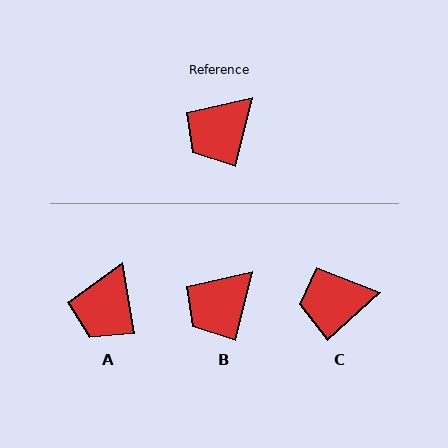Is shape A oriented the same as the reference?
No, it is off by about 23 degrees.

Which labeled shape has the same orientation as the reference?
B.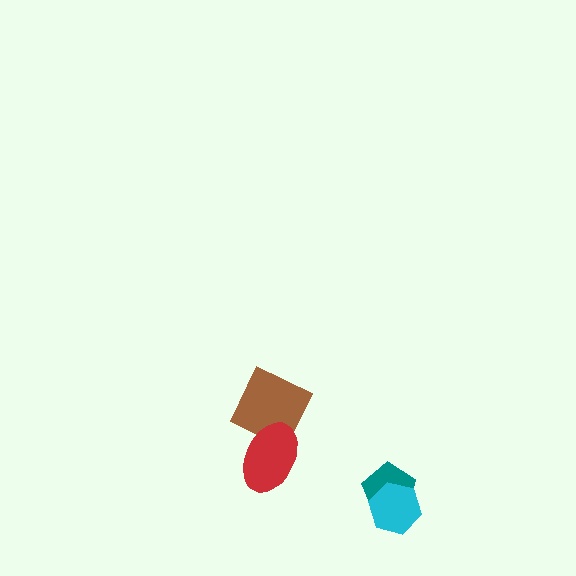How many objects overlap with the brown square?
1 object overlaps with the brown square.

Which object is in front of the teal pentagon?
The cyan hexagon is in front of the teal pentagon.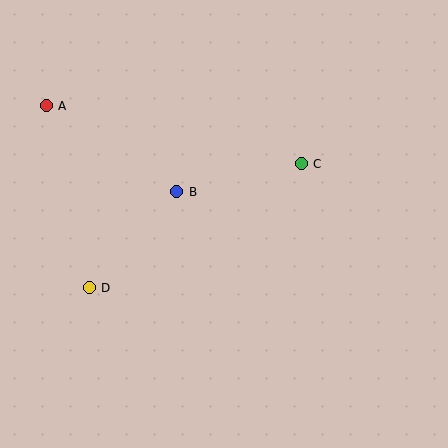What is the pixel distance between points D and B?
The distance between D and B is 130 pixels.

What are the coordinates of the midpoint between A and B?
The midpoint between A and B is at (112, 149).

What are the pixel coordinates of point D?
Point D is at (89, 288).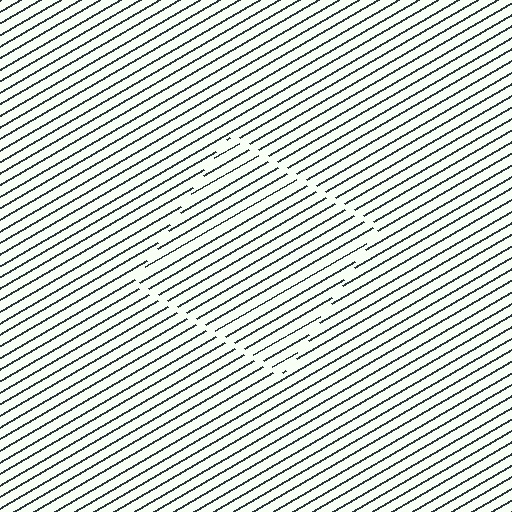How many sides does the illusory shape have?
4 sides — the line-ends trace a square.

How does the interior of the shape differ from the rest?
The interior of the shape contains the same grating, shifted by half a period — the contour is defined by the phase discontinuity where line-ends from the inner and outer gratings abut.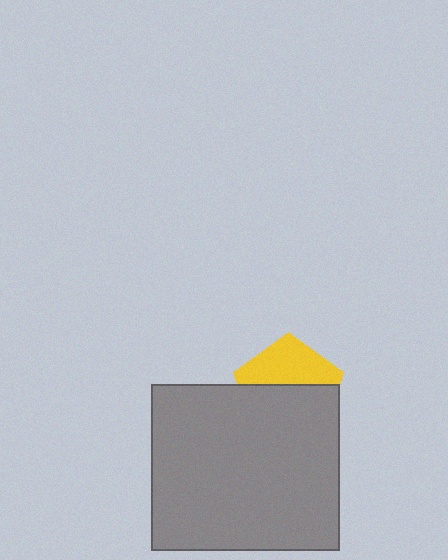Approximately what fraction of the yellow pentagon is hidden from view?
Roughly 58% of the yellow pentagon is hidden behind the gray rectangle.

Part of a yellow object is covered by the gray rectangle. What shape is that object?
It is a pentagon.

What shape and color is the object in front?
The object in front is a gray rectangle.